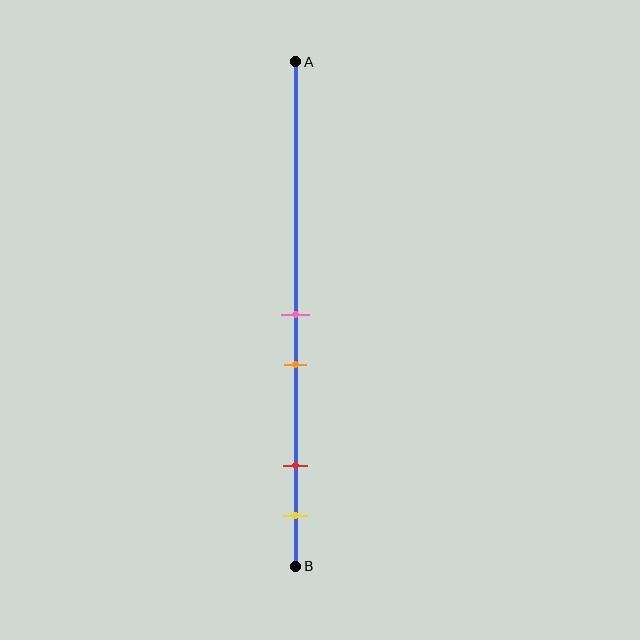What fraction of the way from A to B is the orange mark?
The orange mark is approximately 60% (0.6) of the way from A to B.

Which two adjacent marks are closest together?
The pink and orange marks are the closest adjacent pair.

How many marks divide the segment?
There are 4 marks dividing the segment.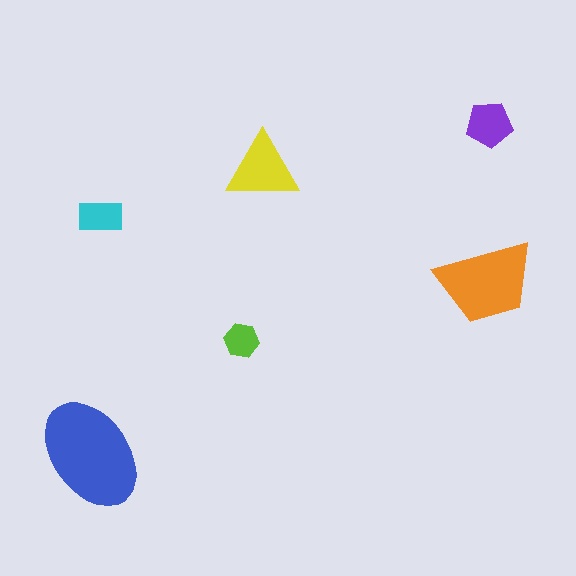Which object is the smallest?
The lime hexagon.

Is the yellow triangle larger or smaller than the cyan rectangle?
Larger.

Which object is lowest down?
The blue ellipse is bottommost.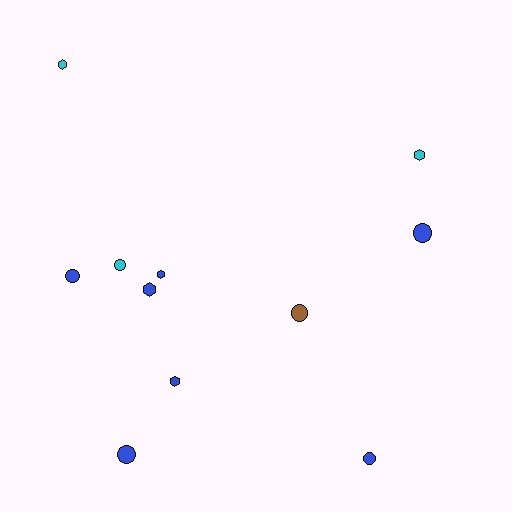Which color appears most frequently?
Blue, with 7 objects.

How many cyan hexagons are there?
There are 2 cyan hexagons.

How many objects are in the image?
There are 11 objects.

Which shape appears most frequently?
Circle, with 6 objects.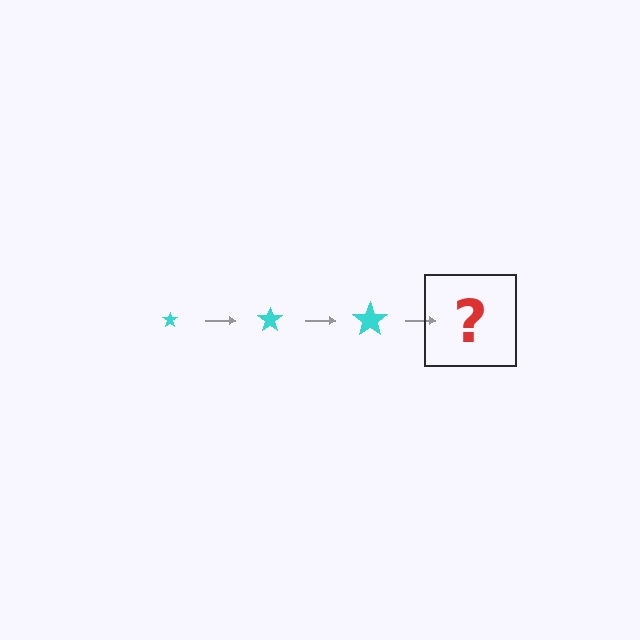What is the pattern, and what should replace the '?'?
The pattern is that the star gets progressively larger each step. The '?' should be a cyan star, larger than the previous one.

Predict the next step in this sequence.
The next step is a cyan star, larger than the previous one.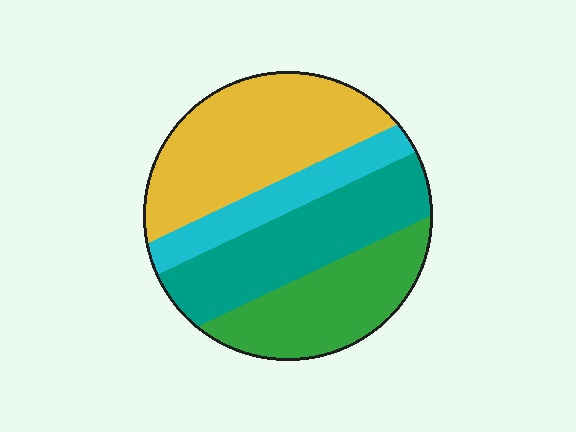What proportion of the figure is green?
Green covers roughly 25% of the figure.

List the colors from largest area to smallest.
From largest to smallest: yellow, teal, green, cyan.